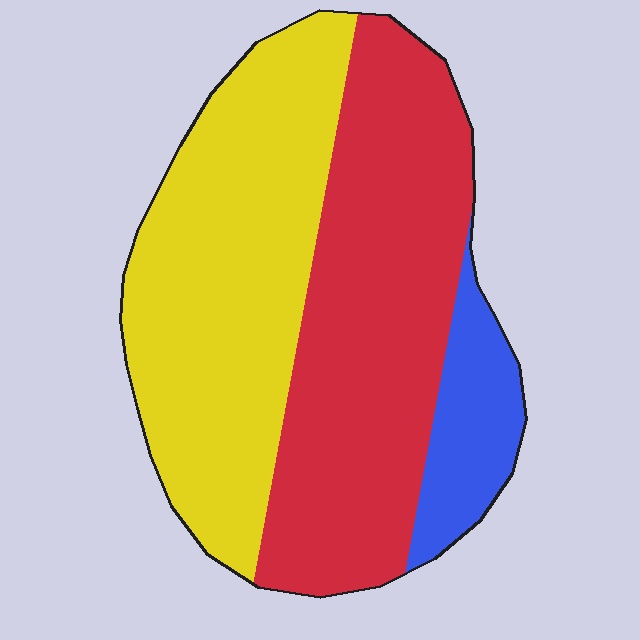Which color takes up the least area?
Blue, at roughly 10%.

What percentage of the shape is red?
Red takes up between a third and a half of the shape.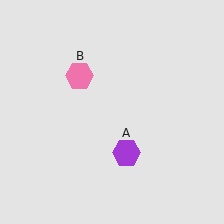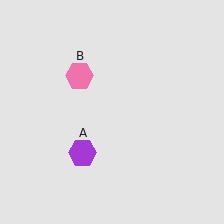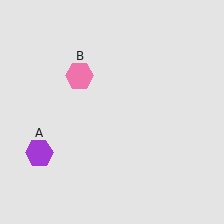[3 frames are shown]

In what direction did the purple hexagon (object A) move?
The purple hexagon (object A) moved left.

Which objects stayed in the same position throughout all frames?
Pink hexagon (object B) remained stationary.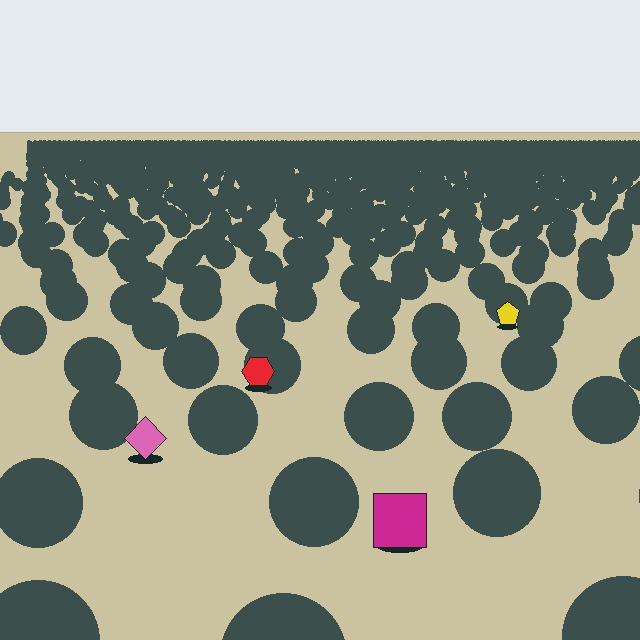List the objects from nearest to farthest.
From nearest to farthest: the magenta square, the pink diamond, the red hexagon, the yellow pentagon.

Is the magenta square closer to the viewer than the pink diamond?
Yes. The magenta square is closer — you can tell from the texture gradient: the ground texture is coarser near it.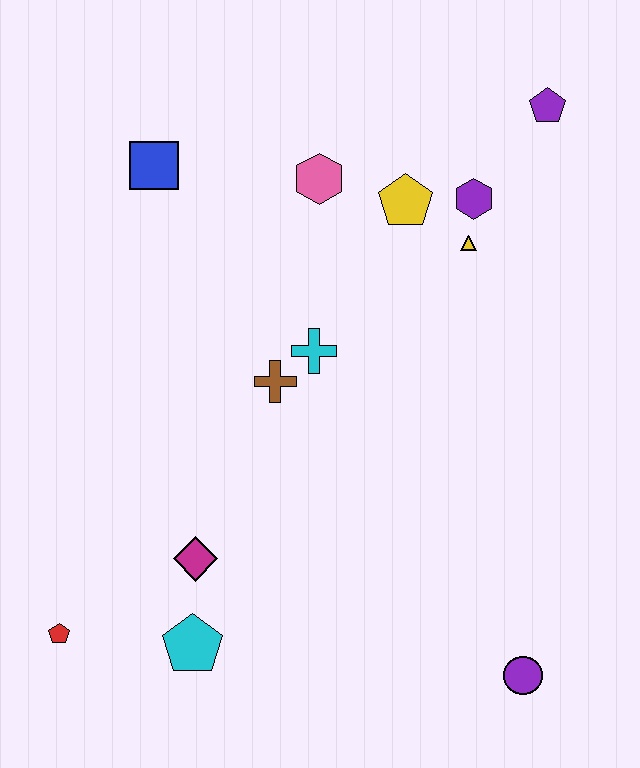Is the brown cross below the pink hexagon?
Yes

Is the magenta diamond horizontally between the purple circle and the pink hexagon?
No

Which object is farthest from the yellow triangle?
The red pentagon is farthest from the yellow triangle.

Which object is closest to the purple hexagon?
The yellow triangle is closest to the purple hexagon.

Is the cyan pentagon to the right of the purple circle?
No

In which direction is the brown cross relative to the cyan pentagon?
The brown cross is above the cyan pentagon.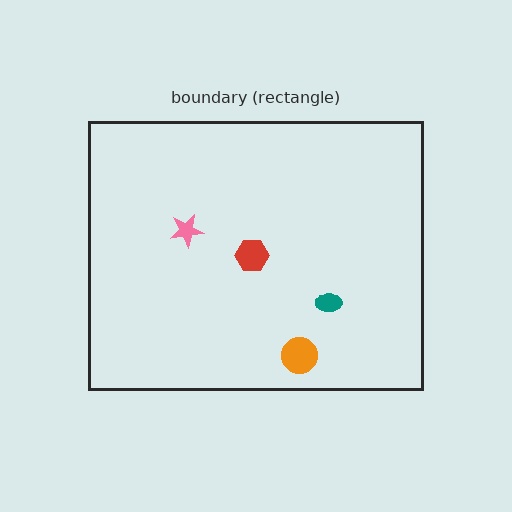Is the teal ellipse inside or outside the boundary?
Inside.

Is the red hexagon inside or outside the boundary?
Inside.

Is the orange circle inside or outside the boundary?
Inside.